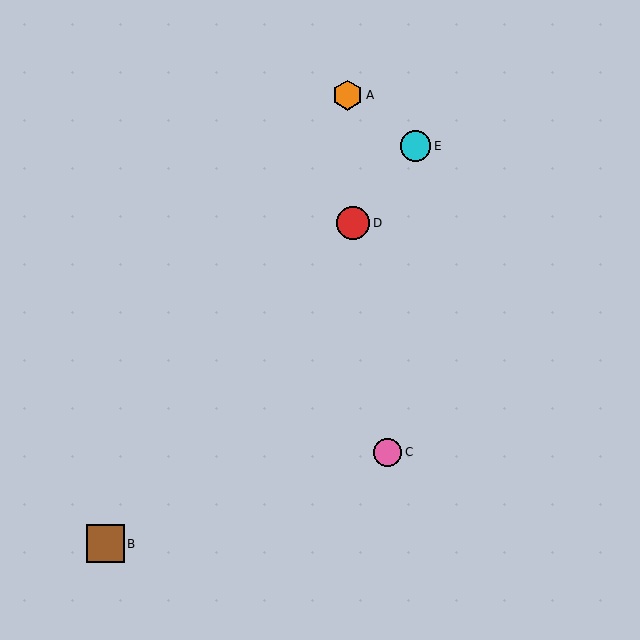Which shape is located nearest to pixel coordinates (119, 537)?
The brown square (labeled B) at (105, 544) is nearest to that location.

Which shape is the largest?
The brown square (labeled B) is the largest.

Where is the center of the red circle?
The center of the red circle is at (353, 223).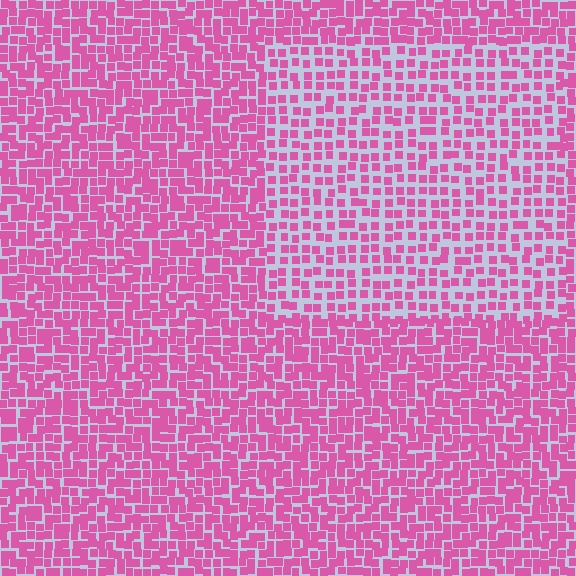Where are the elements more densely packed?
The elements are more densely packed outside the rectangle boundary.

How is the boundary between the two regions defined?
The boundary is defined by a change in element density (approximately 1.7x ratio). All elements are the same color, size, and shape.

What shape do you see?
I see a rectangle.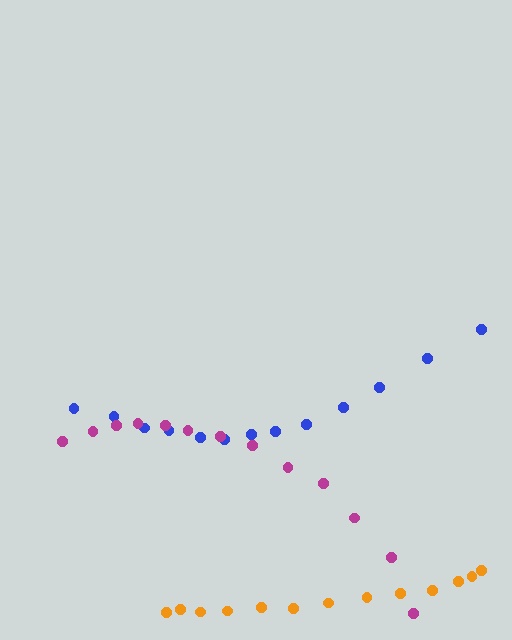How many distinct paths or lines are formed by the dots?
There are 3 distinct paths.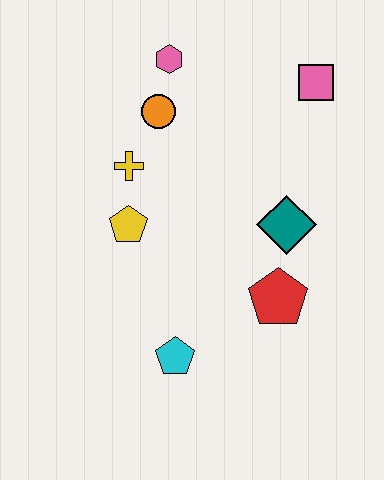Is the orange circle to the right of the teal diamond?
No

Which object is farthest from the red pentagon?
The pink hexagon is farthest from the red pentagon.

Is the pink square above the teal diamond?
Yes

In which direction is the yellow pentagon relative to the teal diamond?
The yellow pentagon is to the left of the teal diamond.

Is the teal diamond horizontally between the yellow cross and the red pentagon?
No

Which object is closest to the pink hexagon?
The orange circle is closest to the pink hexagon.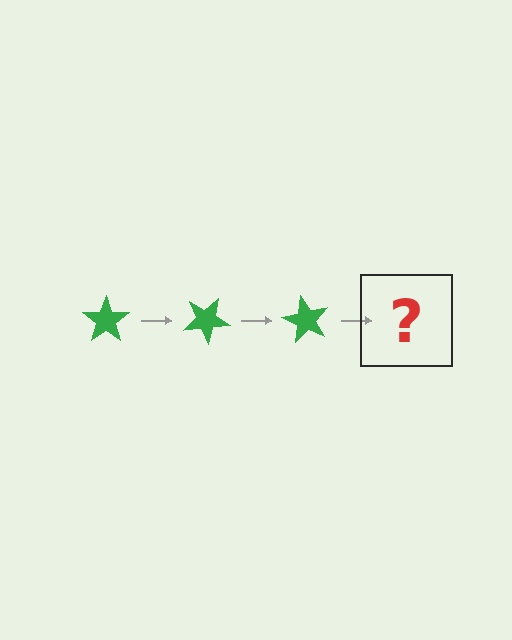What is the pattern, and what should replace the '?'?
The pattern is that the star rotates 30 degrees each step. The '?' should be a green star rotated 90 degrees.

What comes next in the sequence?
The next element should be a green star rotated 90 degrees.